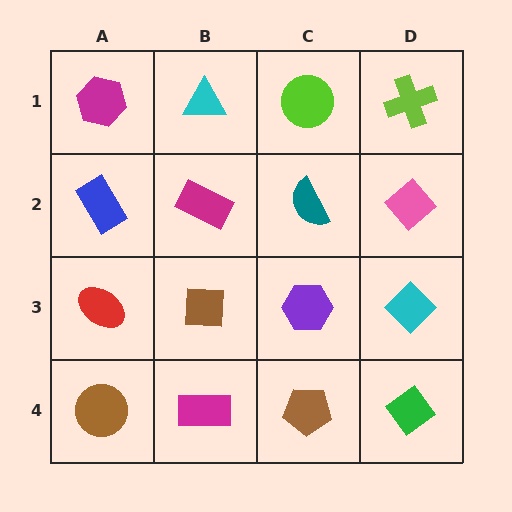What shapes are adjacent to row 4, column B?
A brown square (row 3, column B), a brown circle (row 4, column A), a brown pentagon (row 4, column C).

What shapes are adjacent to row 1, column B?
A magenta rectangle (row 2, column B), a magenta hexagon (row 1, column A), a lime circle (row 1, column C).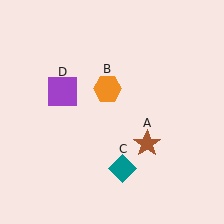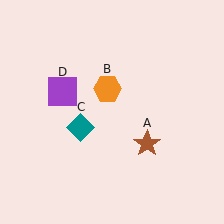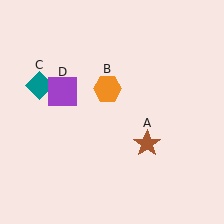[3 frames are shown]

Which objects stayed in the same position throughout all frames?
Brown star (object A) and orange hexagon (object B) and purple square (object D) remained stationary.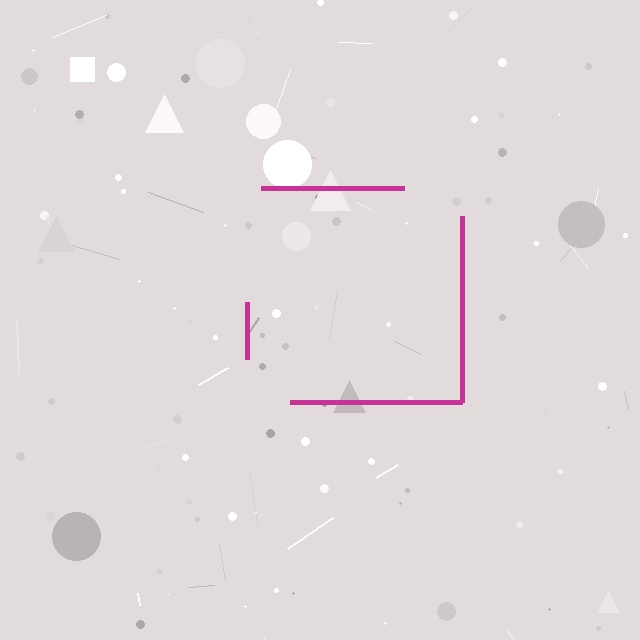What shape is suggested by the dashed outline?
The dashed outline suggests a square.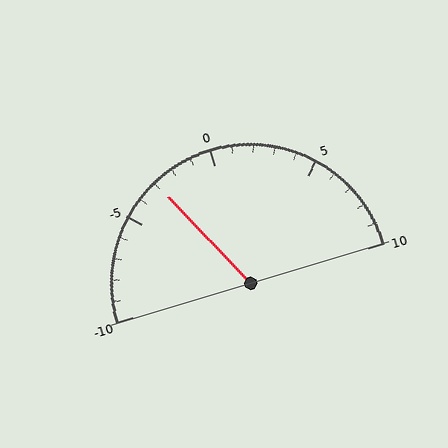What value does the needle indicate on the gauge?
The needle indicates approximately -3.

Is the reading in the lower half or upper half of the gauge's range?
The reading is in the lower half of the range (-10 to 10).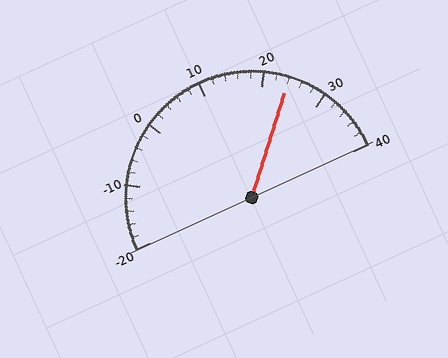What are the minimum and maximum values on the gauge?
The gauge ranges from -20 to 40.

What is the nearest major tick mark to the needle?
The nearest major tick mark is 20.